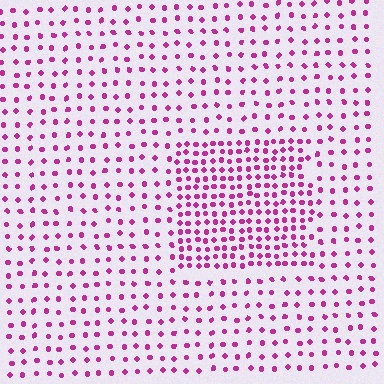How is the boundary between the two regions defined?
The boundary is defined by a change in element density (approximately 2.1x ratio). All elements are the same color, size, and shape.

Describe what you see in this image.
The image contains small magenta elements arranged at two different densities. A rectangle-shaped region is visible where the elements are more densely packed than the surrounding area.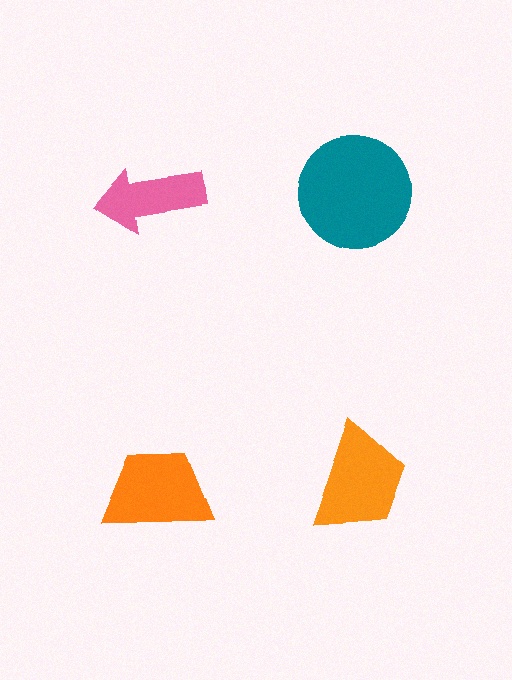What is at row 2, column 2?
An orange trapezoid.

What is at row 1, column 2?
A teal circle.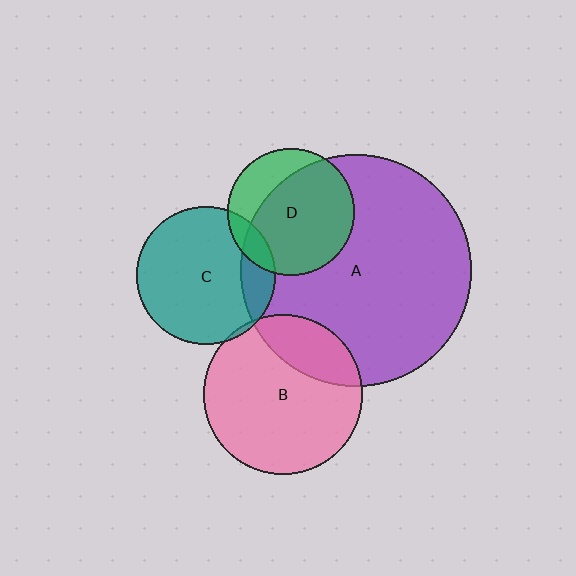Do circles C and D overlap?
Yes.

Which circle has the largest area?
Circle A (purple).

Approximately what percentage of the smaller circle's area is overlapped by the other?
Approximately 10%.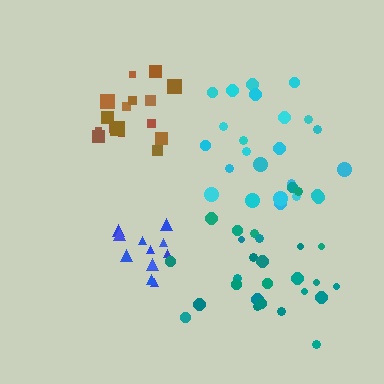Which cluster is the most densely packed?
Brown.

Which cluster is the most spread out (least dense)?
Cyan.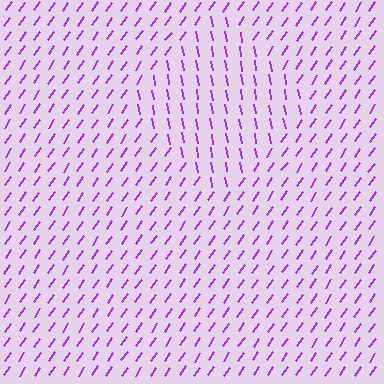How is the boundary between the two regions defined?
The boundary is defined purely by a change in line orientation (approximately 45 degrees difference). All lines are the same color and thickness.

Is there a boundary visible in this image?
Yes, there is a texture boundary formed by a change in line orientation.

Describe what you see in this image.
The image is filled with small purple line segments. A diamond region in the image has lines oriented differently from the surrounding lines, creating a visible texture boundary.